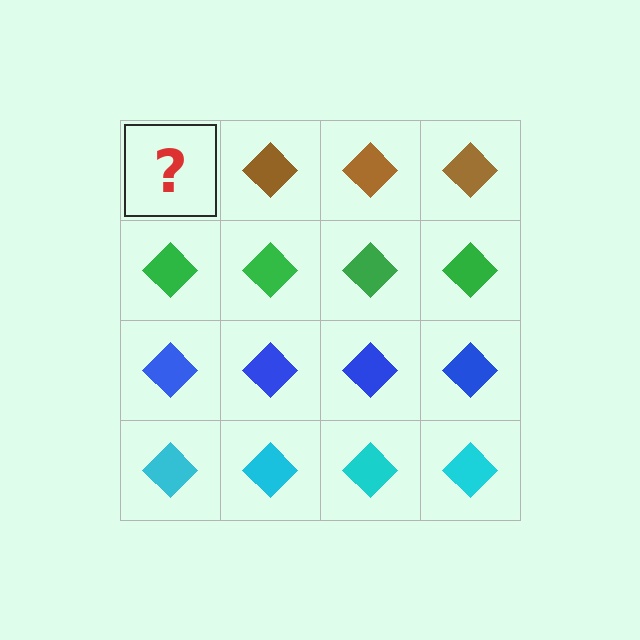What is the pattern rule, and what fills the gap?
The rule is that each row has a consistent color. The gap should be filled with a brown diamond.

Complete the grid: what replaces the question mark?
The question mark should be replaced with a brown diamond.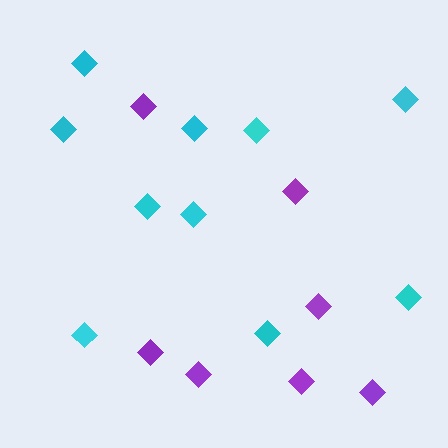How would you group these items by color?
There are 2 groups: one group of cyan diamonds (10) and one group of purple diamonds (7).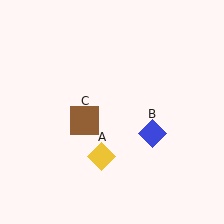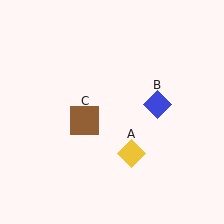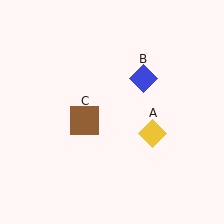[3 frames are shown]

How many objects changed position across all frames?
2 objects changed position: yellow diamond (object A), blue diamond (object B).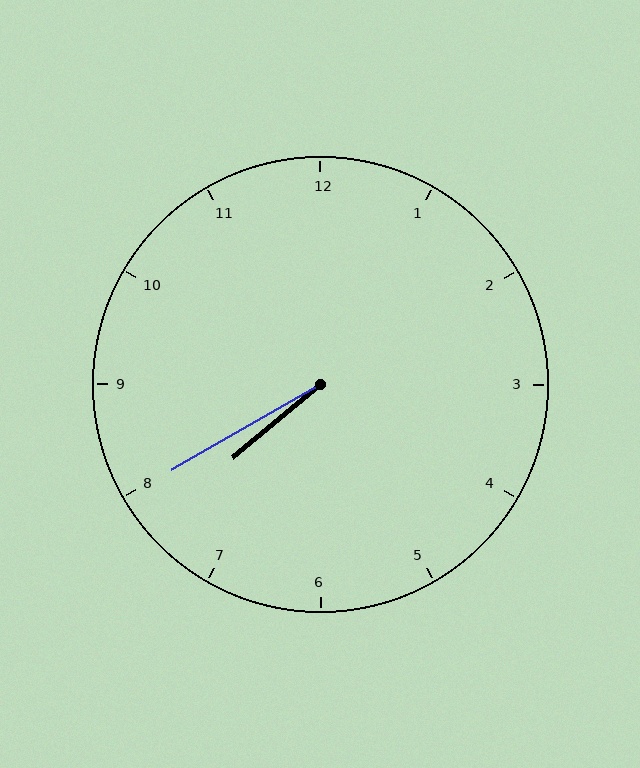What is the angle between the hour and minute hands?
Approximately 10 degrees.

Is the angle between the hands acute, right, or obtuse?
It is acute.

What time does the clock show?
7:40.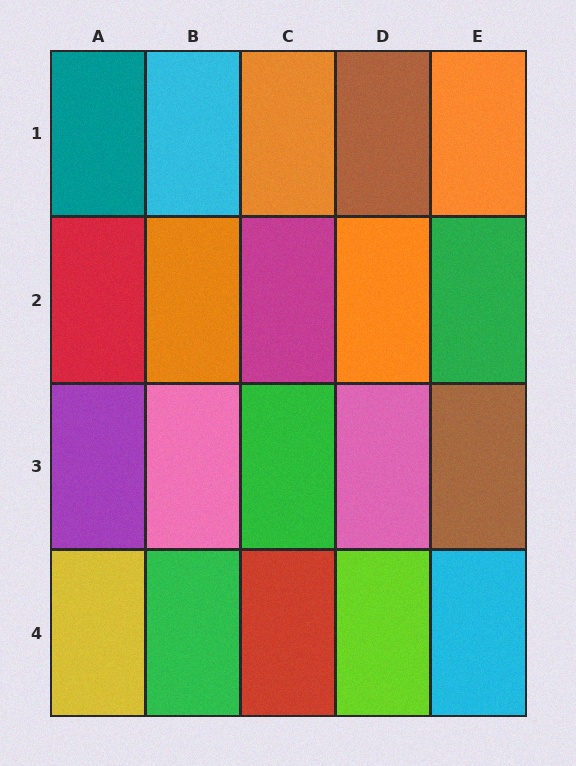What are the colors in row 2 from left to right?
Red, orange, magenta, orange, green.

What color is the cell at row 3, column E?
Brown.